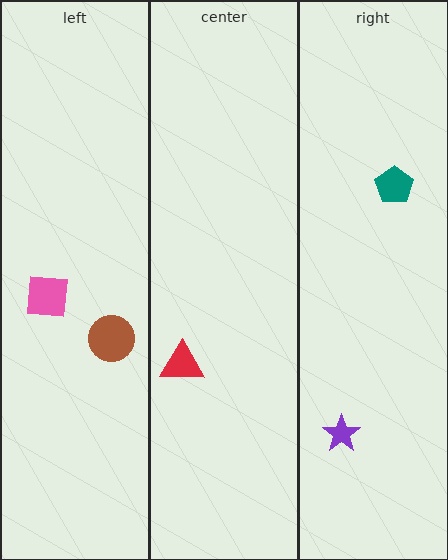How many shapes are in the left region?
2.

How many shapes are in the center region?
1.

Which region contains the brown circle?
The left region.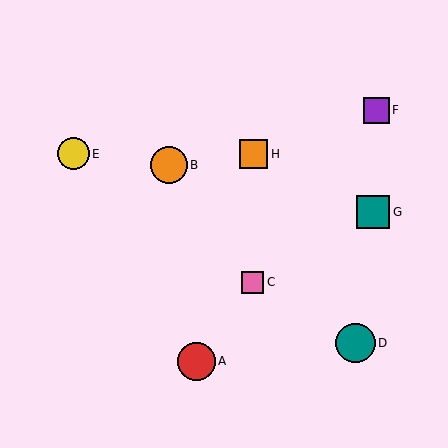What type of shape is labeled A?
Shape A is a red circle.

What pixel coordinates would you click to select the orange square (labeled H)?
Click at (254, 154) to select the orange square H.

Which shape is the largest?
The teal circle (labeled D) is the largest.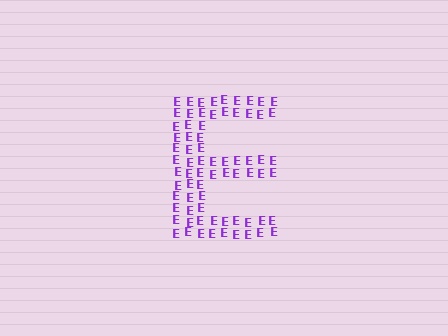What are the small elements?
The small elements are letter E's.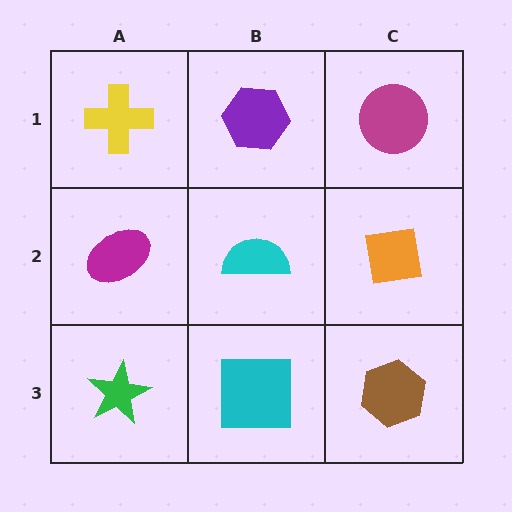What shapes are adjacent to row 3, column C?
An orange square (row 2, column C), a cyan square (row 3, column B).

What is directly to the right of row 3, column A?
A cyan square.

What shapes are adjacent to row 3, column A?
A magenta ellipse (row 2, column A), a cyan square (row 3, column B).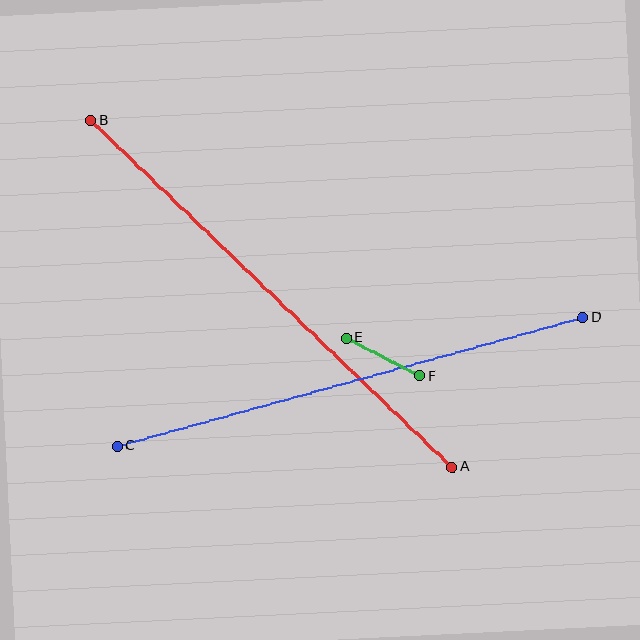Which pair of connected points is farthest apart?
Points A and B are farthest apart.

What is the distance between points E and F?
The distance is approximately 83 pixels.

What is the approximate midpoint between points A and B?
The midpoint is at approximately (271, 294) pixels.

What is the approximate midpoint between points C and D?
The midpoint is at approximately (350, 382) pixels.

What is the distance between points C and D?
The distance is approximately 484 pixels.